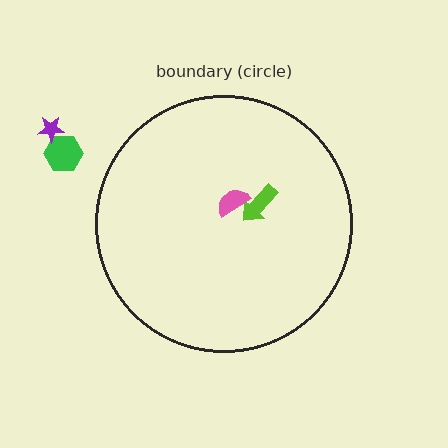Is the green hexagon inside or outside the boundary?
Outside.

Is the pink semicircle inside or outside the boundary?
Inside.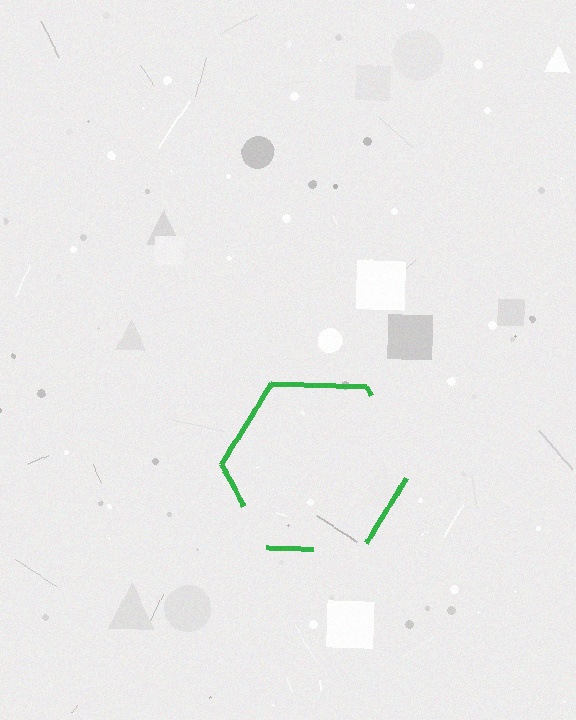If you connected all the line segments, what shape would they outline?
They would outline a hexagon.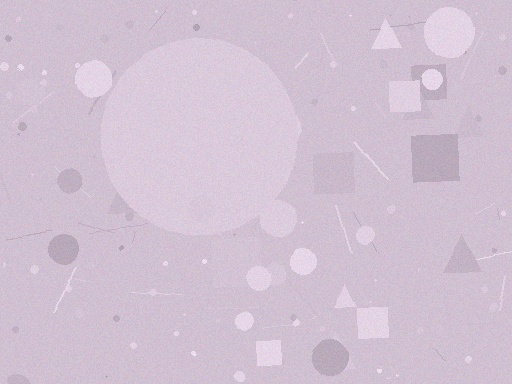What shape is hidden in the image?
A circle is hidden in the image.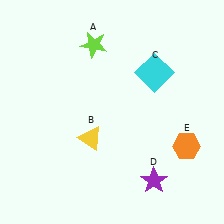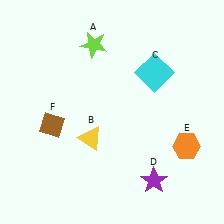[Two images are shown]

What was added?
A brown diamond (F) was added in Image 2.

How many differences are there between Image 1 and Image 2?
There is 1 difference between the two images.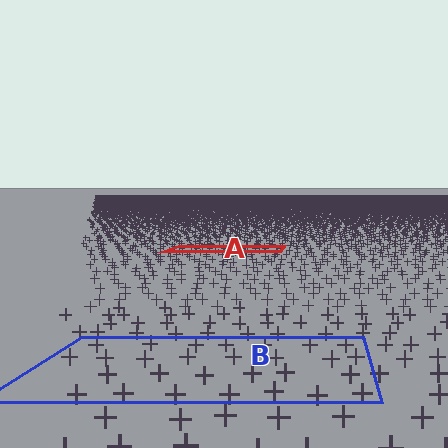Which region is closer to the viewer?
Region B is closer. The texture elements there are larger and more spread out.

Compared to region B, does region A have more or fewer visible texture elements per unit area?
Region A has more texture elements per unit area — they are packed more densely because it is farther away.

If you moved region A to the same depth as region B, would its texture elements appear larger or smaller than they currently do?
They would appear larger. At a closer depth, the same texture elements are projected at a bigger on-screen size.